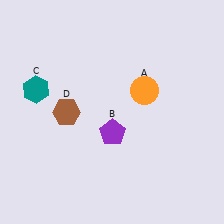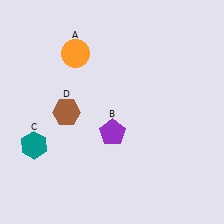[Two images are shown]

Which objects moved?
The objects that moved are: the orange circle (A), the teal hexagon (C).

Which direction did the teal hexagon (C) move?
The teal hexagon (C) moved down.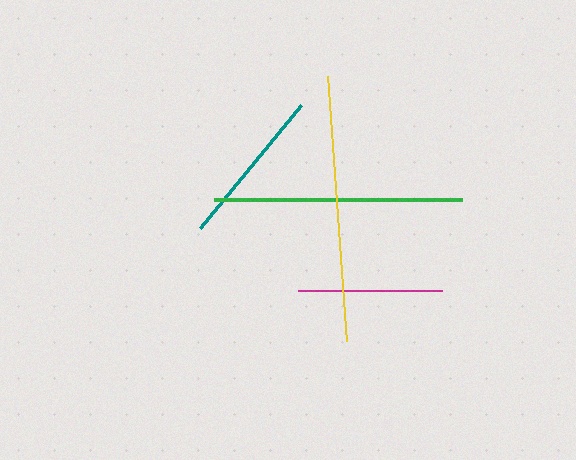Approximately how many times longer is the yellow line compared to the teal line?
The yellow line is approximately 1.7 times the length of the teal line.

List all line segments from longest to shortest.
From longest to shortest: yellow, green, teal, magenta.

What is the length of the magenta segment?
The magenta segment is approximately 144 pixels long.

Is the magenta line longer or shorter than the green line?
The green line is longer than the magenta line.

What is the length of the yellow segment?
The yellow segment is approximately 265 pixels long.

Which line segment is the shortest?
The magenta line is the shortest at approximately 144 pixels.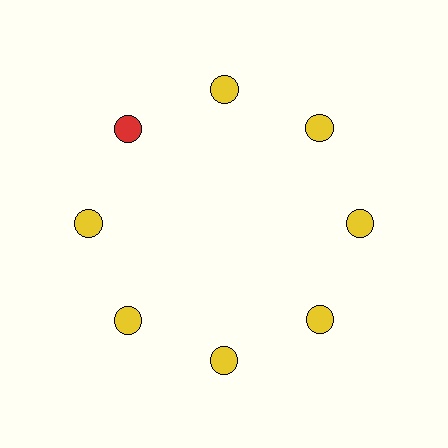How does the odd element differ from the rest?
It has a different color: red instead of yellow.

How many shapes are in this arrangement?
There are 8 shapes arranged in a ring pattern.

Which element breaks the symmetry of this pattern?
The red circle at roughly the 10 o'clock position breaks the symmetry. All other shapes are yellow circles.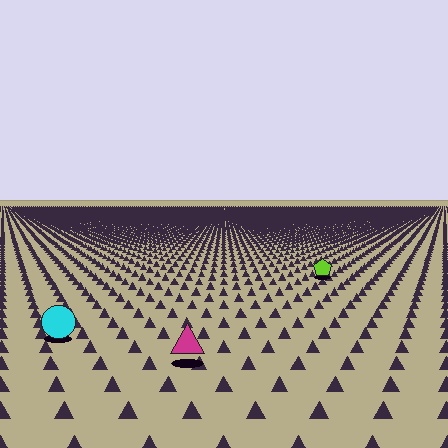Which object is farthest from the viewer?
The lime pentagon is farthest from the viewer. It appears smaller and the ground texture around it is denser.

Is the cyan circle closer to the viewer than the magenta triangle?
No. The magenta triangle is closer — you can tell from the texture gradient: the ground texture is coarser near it.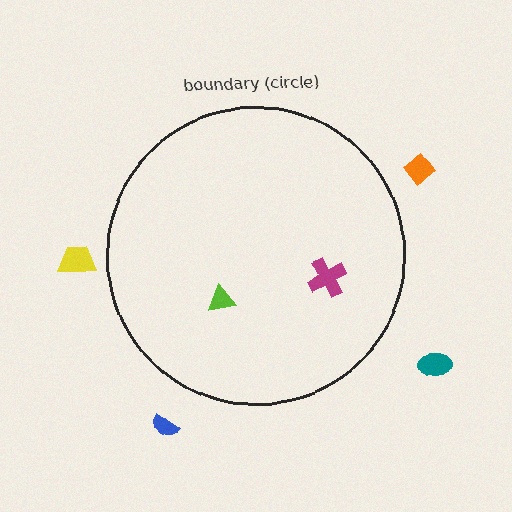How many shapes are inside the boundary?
2 inside, 4 outside.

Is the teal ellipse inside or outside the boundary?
Outside.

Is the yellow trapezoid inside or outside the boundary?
Outside.